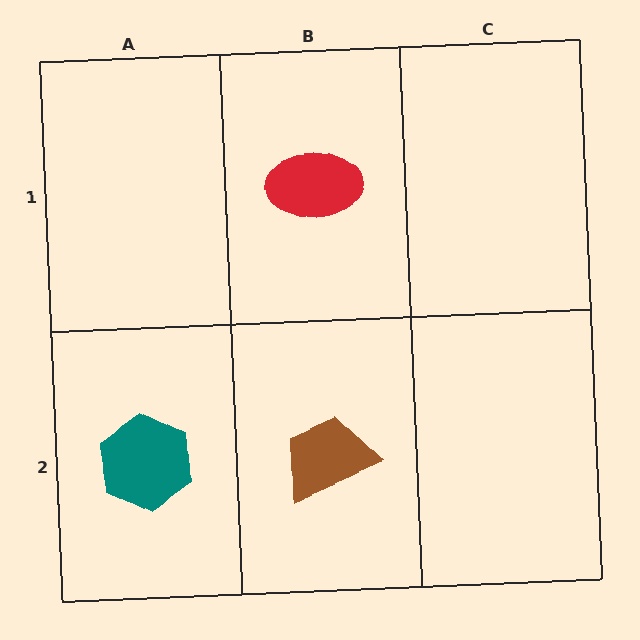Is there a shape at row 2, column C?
No, that cell is empty.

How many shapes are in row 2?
2 shapes.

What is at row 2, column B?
A brown trapezoid.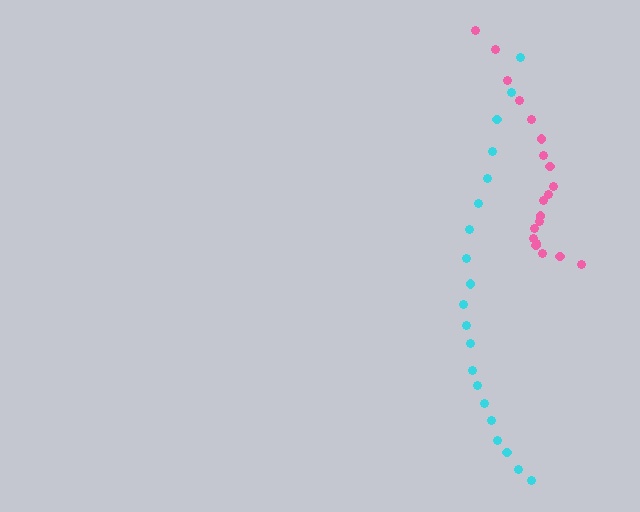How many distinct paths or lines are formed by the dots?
There are 2 distinct paths.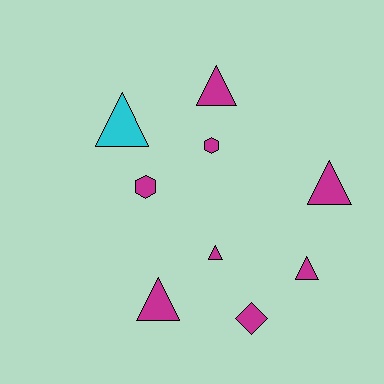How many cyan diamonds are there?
There are no cyan diamonds.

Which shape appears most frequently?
Triangle, with 6 objects.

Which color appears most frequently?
Magenta, with 8 objects.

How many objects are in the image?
There are 9 objects.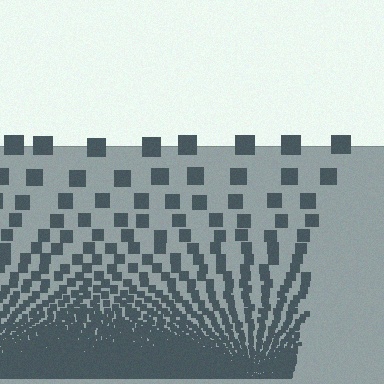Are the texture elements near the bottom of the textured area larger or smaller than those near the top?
Smaller. The gradient is inverted — elements near the bottom are smaller and denser.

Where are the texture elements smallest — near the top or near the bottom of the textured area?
Near the bottom.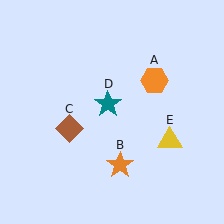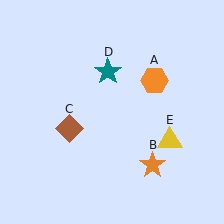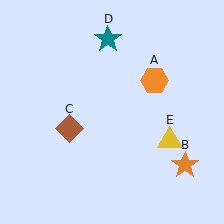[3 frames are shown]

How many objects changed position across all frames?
2 objects changed position: orange star (object B), teal star (object D).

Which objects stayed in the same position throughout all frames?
Orange hexagon (object A) and brown diamond (object C) and yellow triangle (object E) remained stationary.